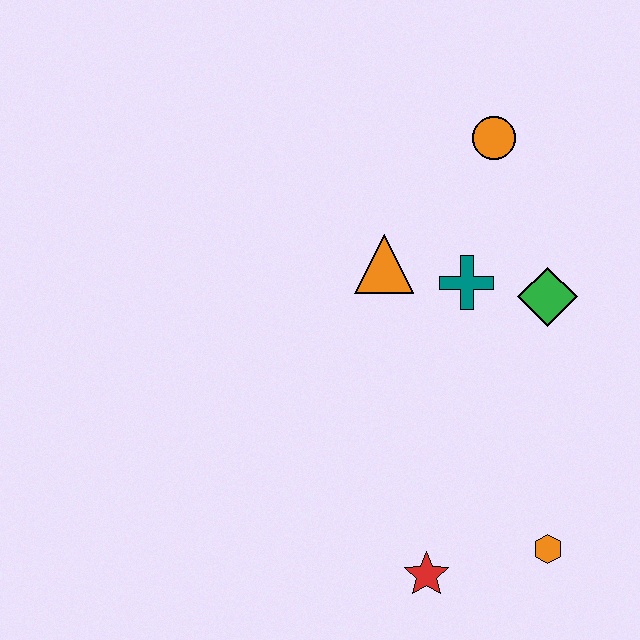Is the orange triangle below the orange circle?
Yes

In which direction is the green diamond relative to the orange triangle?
The green diamond is to the right of the orange triangle.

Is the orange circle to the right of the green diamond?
No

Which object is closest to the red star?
The orange hexagon is closest to the red star.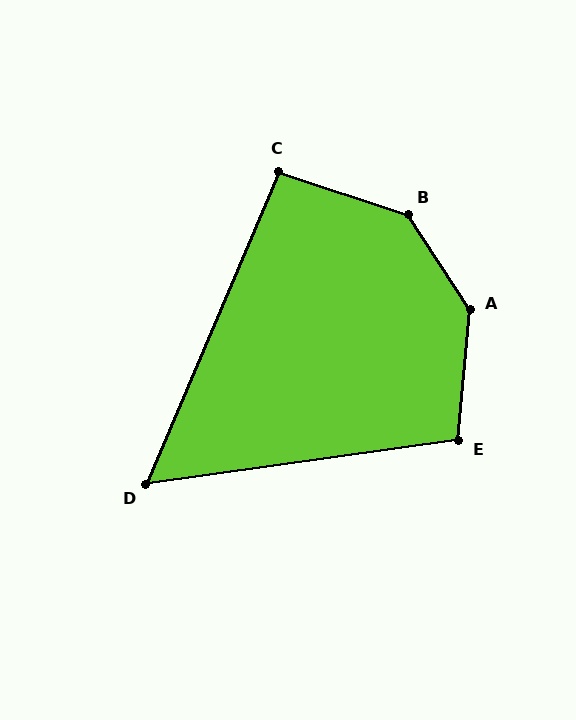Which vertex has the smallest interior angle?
D, at approximately 59 degrees.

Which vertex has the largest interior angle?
A, at approximately 142 degrees.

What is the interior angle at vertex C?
Approximately 95 degrees (approximately right).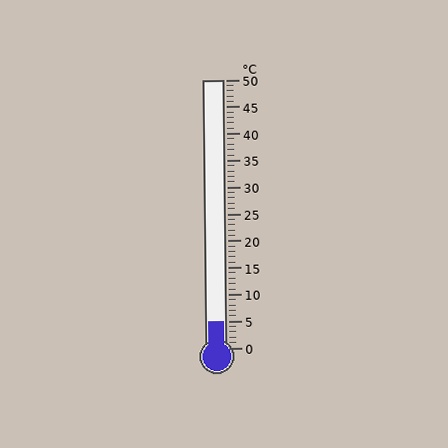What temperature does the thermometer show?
The thermometer shows approximately 5°C.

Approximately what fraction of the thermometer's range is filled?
The thermometer is filled to approximately 10% of its range.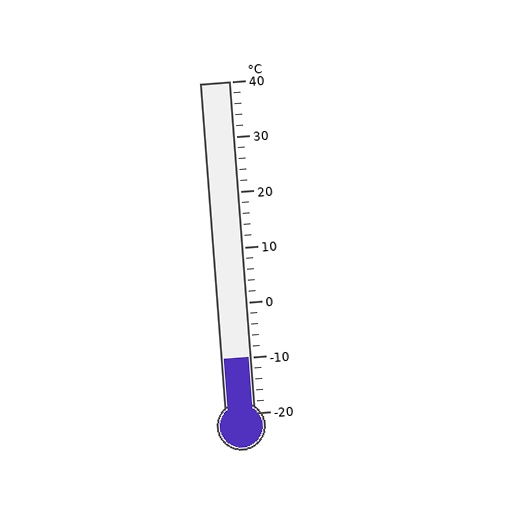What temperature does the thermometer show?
The thermometer shows approximately -10°C.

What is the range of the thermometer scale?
The thermometer scale ranges from -20°C to 40°C.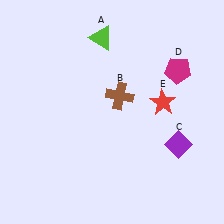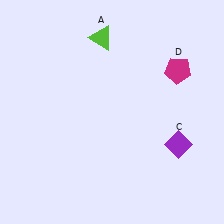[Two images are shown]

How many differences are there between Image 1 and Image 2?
There are 2 differences between the two images.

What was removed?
The brown cross (B), the red star (E) were removed in Image 2.